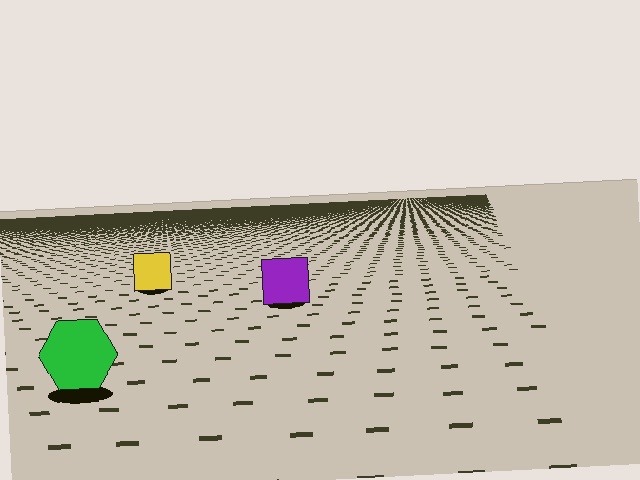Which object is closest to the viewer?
The green hexagon is closest. The texture marks near it are larger and more spread out.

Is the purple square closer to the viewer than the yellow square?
Yes. The purple square is closer — you can tell from the texture gradient: the ground texture is coarser near it.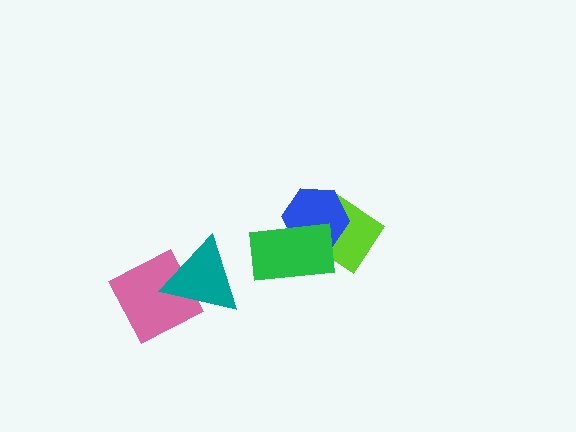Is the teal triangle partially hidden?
No, no other shape covers it.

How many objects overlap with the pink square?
1 object overlaps with the pink square.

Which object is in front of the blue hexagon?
The green rectangle is in front of the blue hexagon.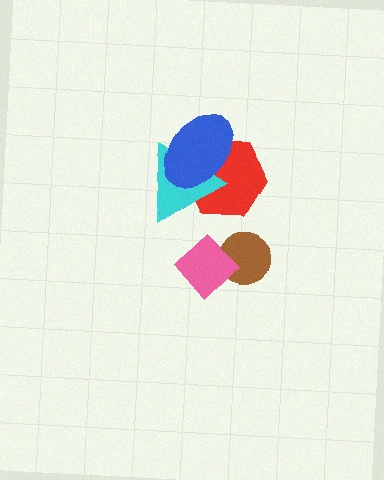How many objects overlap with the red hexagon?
2 objects overlap with the red hexagon.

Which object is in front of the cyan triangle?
The blue ellipse is in front of the cyan triangle.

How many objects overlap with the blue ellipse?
2 objects overlap with the blue ellipse.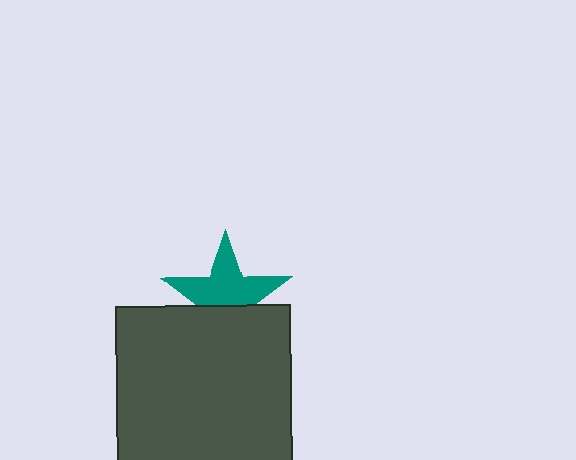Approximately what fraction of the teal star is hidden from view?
Roughly 39% of the teal star is hidden behind the dark gray square.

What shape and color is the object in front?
The object in front is a dark gray square.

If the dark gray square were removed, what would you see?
You would see the complete teal star.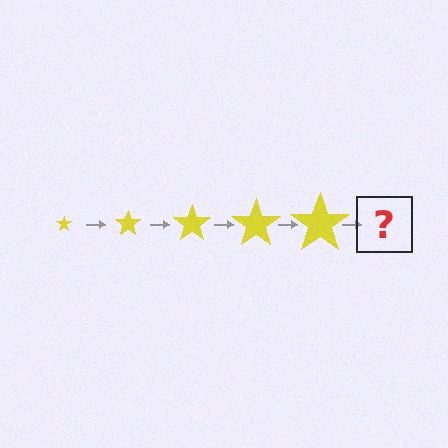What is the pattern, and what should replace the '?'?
The pattern is that the star gets progressively larger each step. The '?' should be a yellow star, larger than the previous one.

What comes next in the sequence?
The next element should be a yellow star, larger than the previous one.